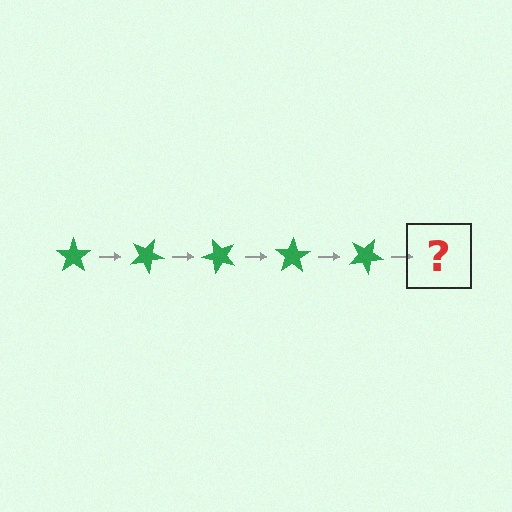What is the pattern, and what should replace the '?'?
The pattern is that the star rotates 25 degrees each step. The '?' should be a green star rotated 125 degrees.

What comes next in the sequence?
The next element should be a green star rotated 125 degrees.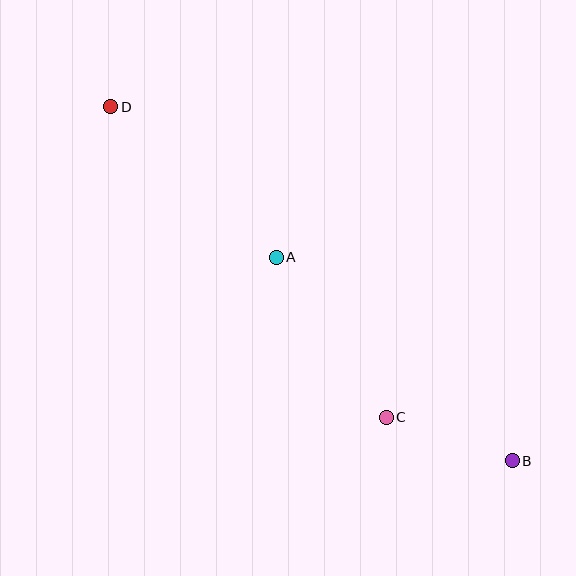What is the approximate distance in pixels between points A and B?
The distance between A and B is approximately 312 pixels.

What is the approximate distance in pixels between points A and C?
The distance between A and C is approximately 194 pixels.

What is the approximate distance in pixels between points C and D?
The distance between C and D is approximately 415 pixels.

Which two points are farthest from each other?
Points B and D are farthest from each other.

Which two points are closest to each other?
Points B and C are closest to each other.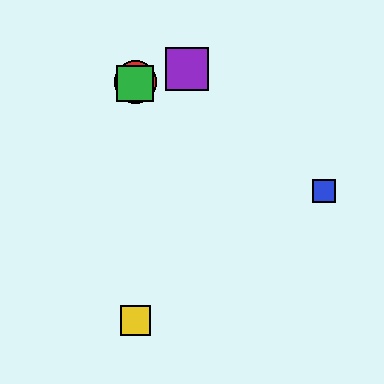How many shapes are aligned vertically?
3 shapes (the red circle, the green square, the yellow square) are aligned vertically.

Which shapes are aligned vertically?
The red circle, the green square, the yellow square are aligned vertically.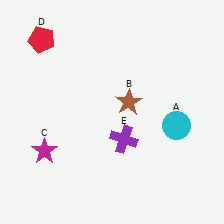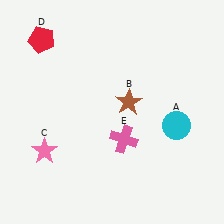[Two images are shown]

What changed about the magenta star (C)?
In Image 1, C is magenta. In Image 2, it changed to pink.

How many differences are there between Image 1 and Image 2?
There are 2 differences between the two images.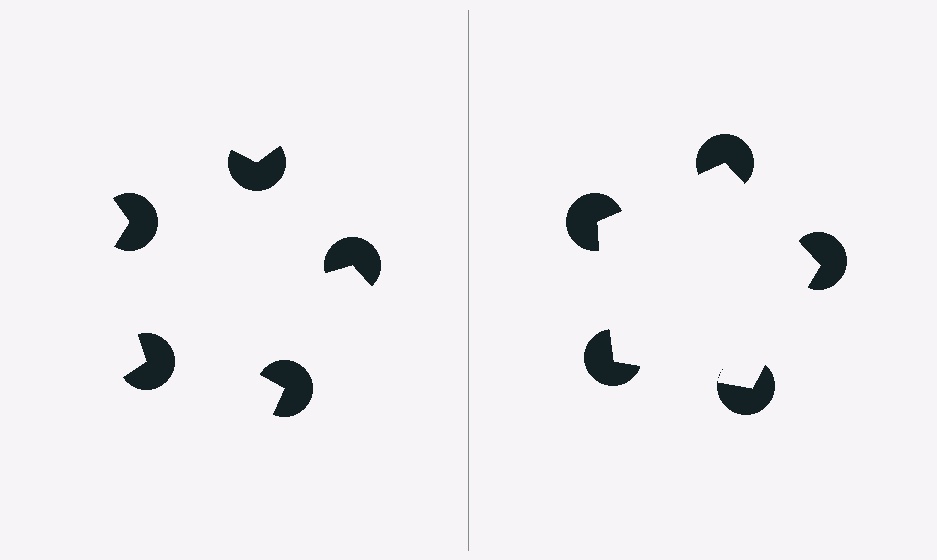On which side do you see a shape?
An illusory pentagon appears on the right side. On the left side the wedge cuts are rotated, so no coherent shape forms.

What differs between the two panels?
The pac-man discs are positioned identically on both sides; only the wedge orientations differ. On the right they align to a pentagon; on the left they are misaligned.